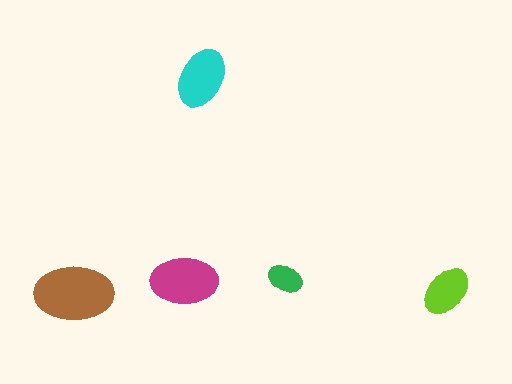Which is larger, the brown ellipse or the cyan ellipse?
The brown one.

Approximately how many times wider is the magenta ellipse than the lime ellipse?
About 1.5 times wider.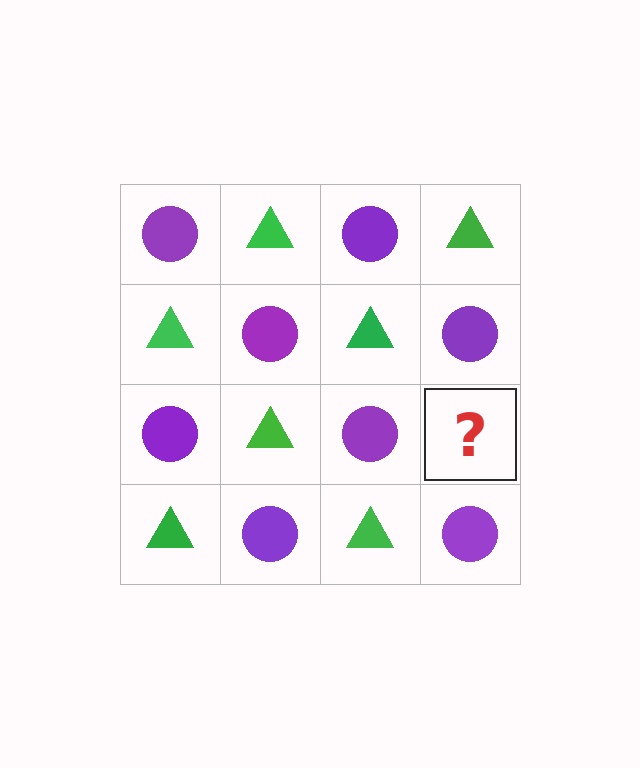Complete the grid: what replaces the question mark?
The question mark should be replaced with a green triangle.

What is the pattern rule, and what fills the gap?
The rule is that it alternates purple circle and green triangle in a checkerboard pattern. The gap should be filled with a green triangle.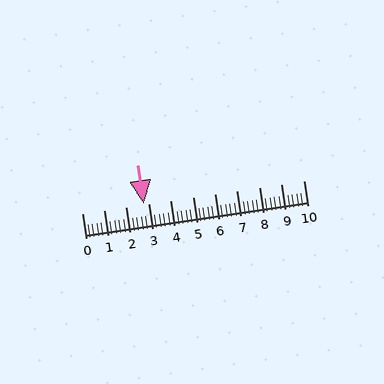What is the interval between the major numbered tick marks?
The major tick marks are spaced 1 units apart.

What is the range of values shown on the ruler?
The ruler shows values from 0 to 10.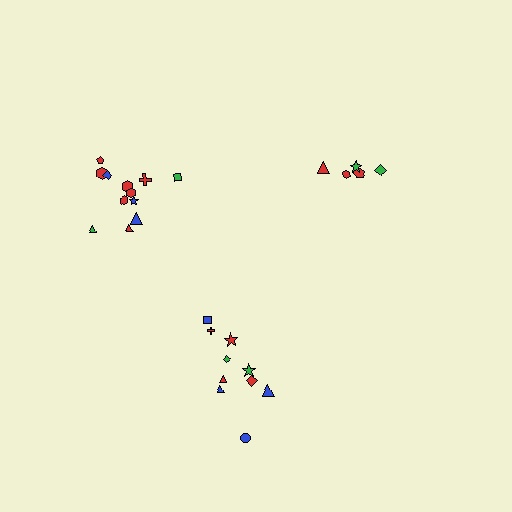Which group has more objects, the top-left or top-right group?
The top-left group.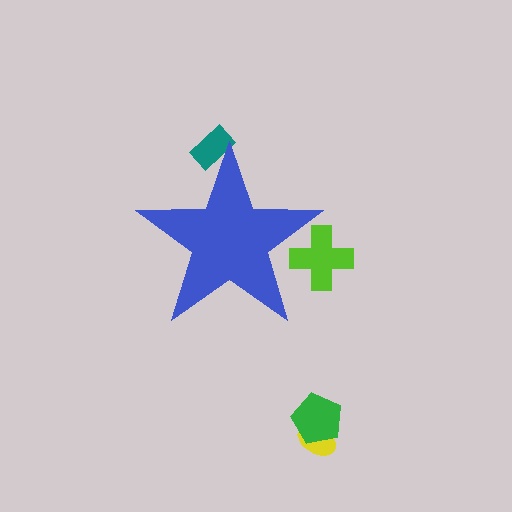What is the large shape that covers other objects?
A blue star.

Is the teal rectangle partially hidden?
Yes, the teal rectangle is partially hidden behind the blue star.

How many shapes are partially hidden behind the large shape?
2 shapes are partially hidden.